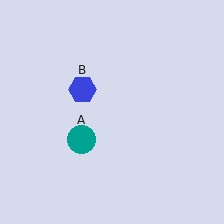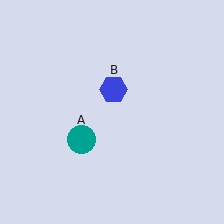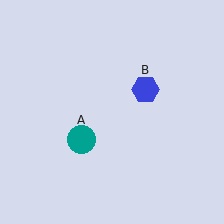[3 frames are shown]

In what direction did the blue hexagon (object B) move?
The blue hexagon (object B) moved right.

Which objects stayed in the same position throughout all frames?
Teal circle (object A) remained stationary.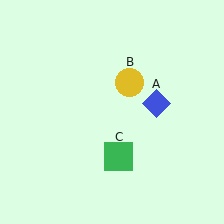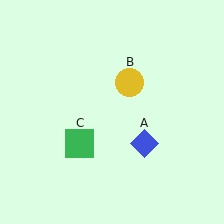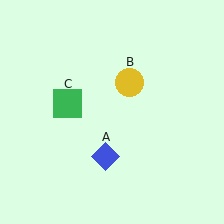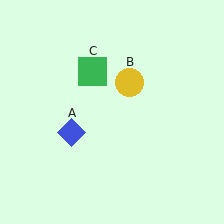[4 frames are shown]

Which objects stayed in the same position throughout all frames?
Yellow circle (object B) remained stationary.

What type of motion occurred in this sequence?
The blue diamond (object A), green square (object C) rotated clockwise around the center of the scene.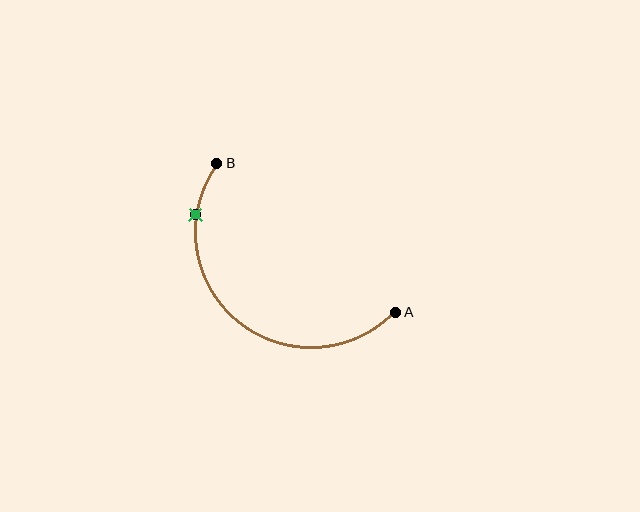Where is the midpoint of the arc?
The arc midpoint is the point on the curve farthest from the straight line joining A and B. It sits below and to the left of that line.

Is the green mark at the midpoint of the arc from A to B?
No. The green mark lies on the arc but is closer to endpoint B. The arc midpoint would be at the point on the curve equidistant along the arc from both A and B.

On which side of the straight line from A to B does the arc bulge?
The arc bulges below and to the left of the straight line connecting A and B.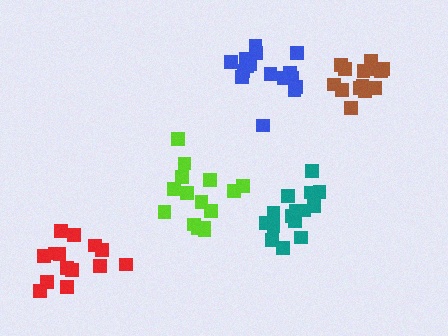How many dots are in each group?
Group 1: 15 dots, Group 2: 16 dots, Group 3: 14 dots, Group 4: 16 dots, Group 5: 14 dots (75 total).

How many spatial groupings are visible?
There are 5 spatial groupings.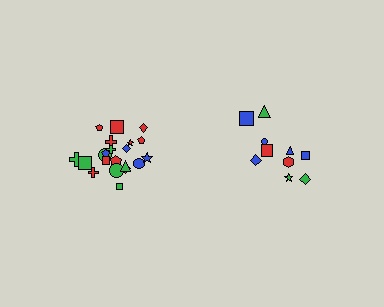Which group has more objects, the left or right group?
The left group.